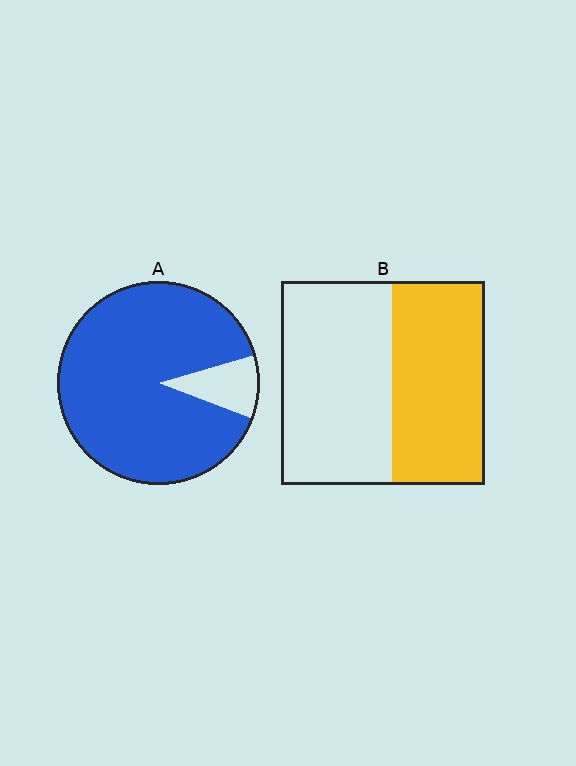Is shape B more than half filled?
No.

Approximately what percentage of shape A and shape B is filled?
A is approximately 90% and B is approximately 45%.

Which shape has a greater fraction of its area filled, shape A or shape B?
Shape A.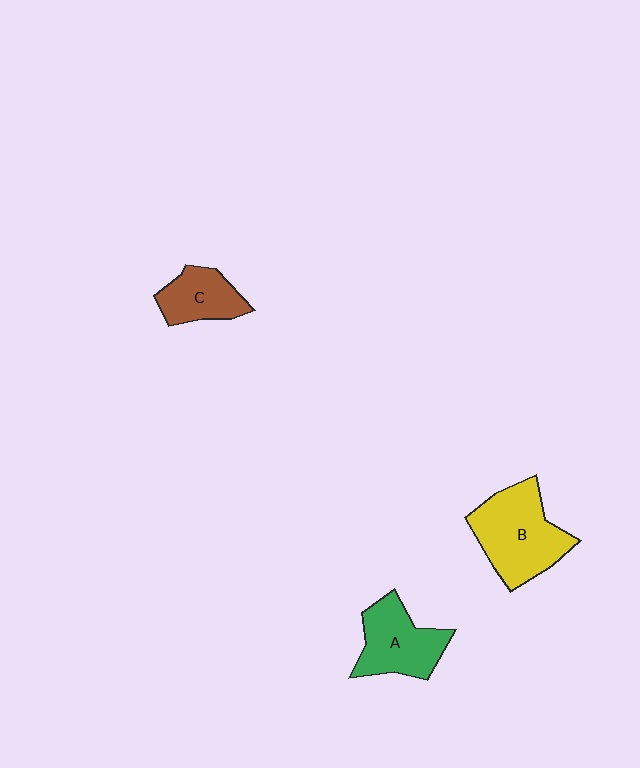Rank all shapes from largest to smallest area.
From largest to smallest: B (yellow), A (green), C (brown).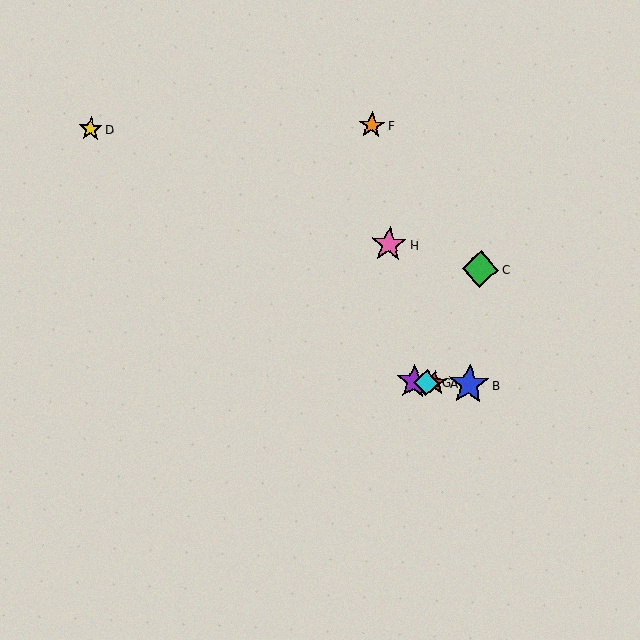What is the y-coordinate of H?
Object H is at y≈244.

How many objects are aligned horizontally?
4 objects (A, B, E, G) are aligned horizontally.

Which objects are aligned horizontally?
Objects A, B, E, G are aligned horizontally.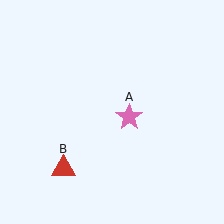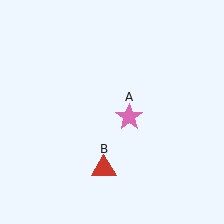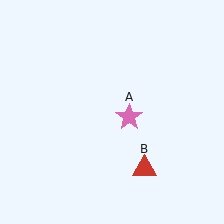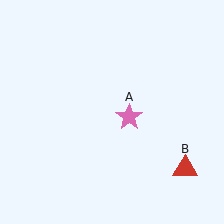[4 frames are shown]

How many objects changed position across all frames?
1 object changed position: red triangle (object B).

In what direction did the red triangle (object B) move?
The red triangle (object B) moved right.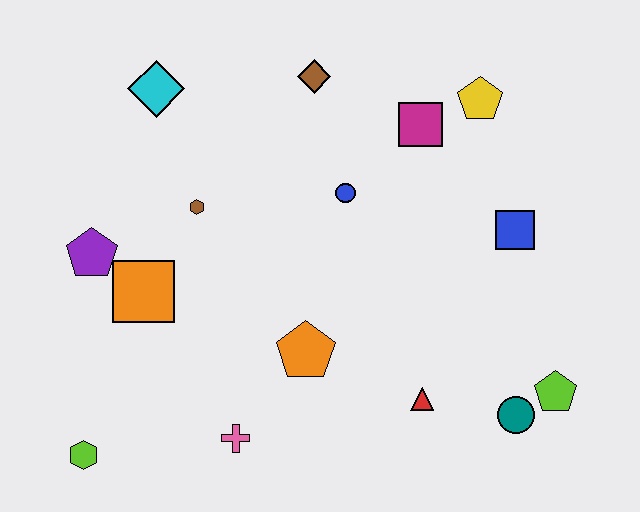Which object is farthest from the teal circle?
The cyan diamond is farthest from the teal circle.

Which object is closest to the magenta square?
The yellow pentagon is closest to the magenta square.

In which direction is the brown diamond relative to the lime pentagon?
The brown diamond is above the lime pentagon.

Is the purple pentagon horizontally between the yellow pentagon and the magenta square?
No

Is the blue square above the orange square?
Yes